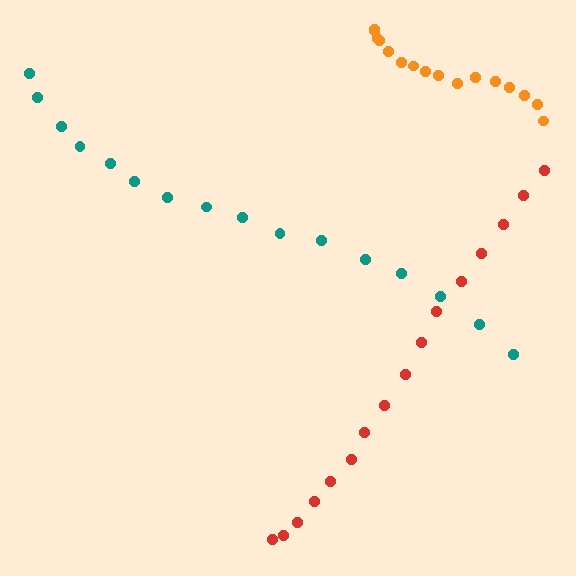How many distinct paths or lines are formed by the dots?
There are 3 distinct paths.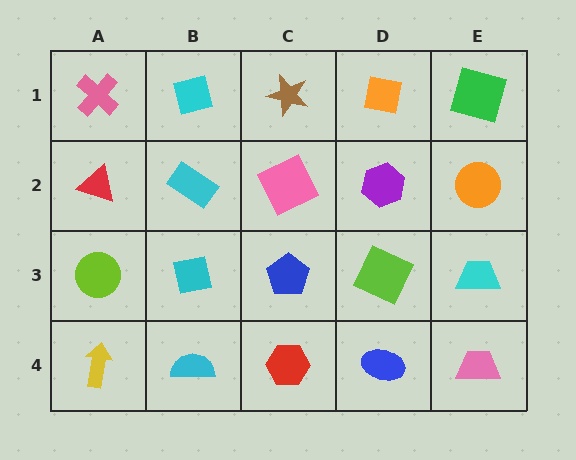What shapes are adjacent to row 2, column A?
A pink cross (row 1, column A), a lime circle (row 3, column A), a cyan rectangle (row 2, column B).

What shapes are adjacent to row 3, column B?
A cyan rectangle (row 2, column B), a cyan semicircle (row 4, column B), a lime circle (row 3, column A), a blue pentagon (row 3, column C).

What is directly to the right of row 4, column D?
A pink trapezoid.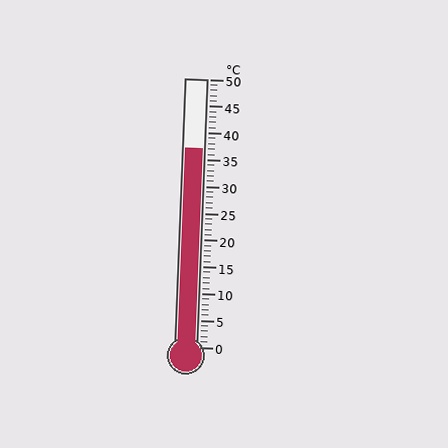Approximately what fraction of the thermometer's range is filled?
The thermometer is filled to approximately 75% of its range.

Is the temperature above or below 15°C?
The temperature is above 15°C.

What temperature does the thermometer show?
The thermometer shows approximately 37°C.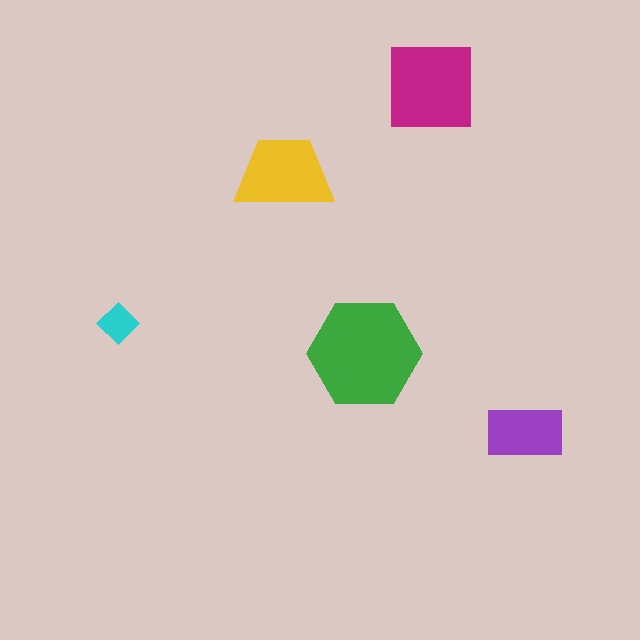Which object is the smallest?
The cyan diamond.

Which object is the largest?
The green hexagon.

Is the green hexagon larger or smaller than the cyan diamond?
Larger.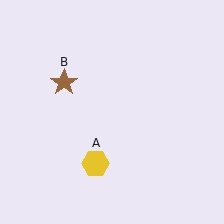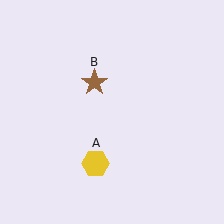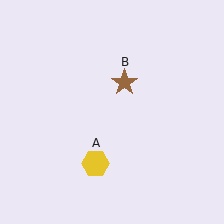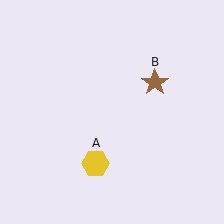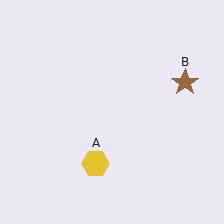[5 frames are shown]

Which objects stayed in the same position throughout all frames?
Yellow hexagon (object A) remained stationary.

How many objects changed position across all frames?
1 object changed position: brown star (object B).